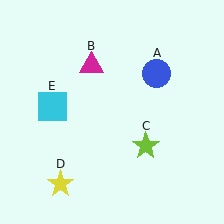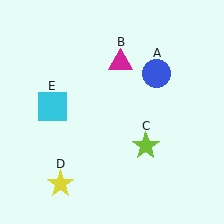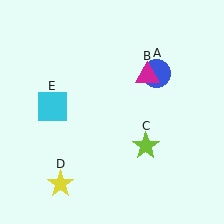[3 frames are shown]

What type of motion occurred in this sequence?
The magenta triangle (object B) rotated clockwise around the center of the scene.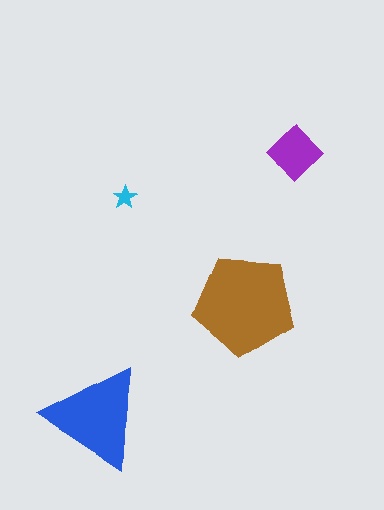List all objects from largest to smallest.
The brown pentagon, the blue triangle, the purple diamond, the cyan star.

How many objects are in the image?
There are 4 objects in the image.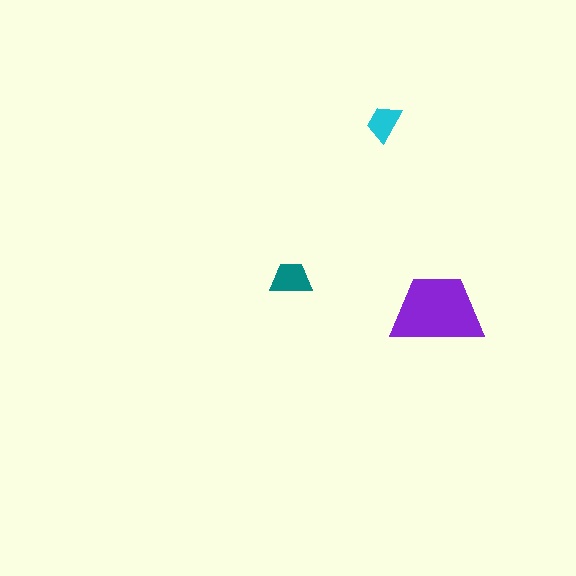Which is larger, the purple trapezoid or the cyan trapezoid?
The purple one.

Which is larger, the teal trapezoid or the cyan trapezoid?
The teal one.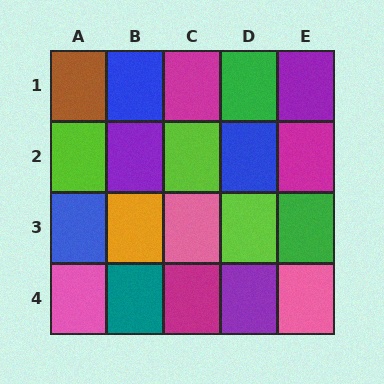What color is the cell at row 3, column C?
Pink.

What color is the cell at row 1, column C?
Magenta.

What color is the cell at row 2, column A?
Lime.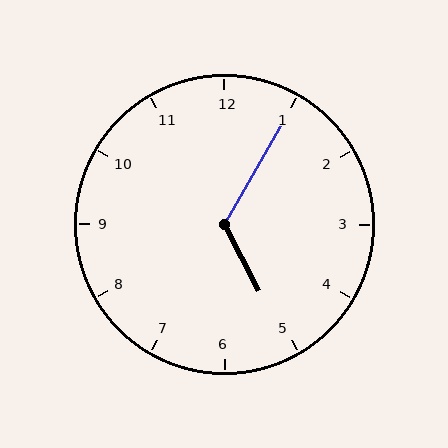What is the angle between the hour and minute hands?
Approximately 122 degrees.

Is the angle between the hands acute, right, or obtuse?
It is obtuse.